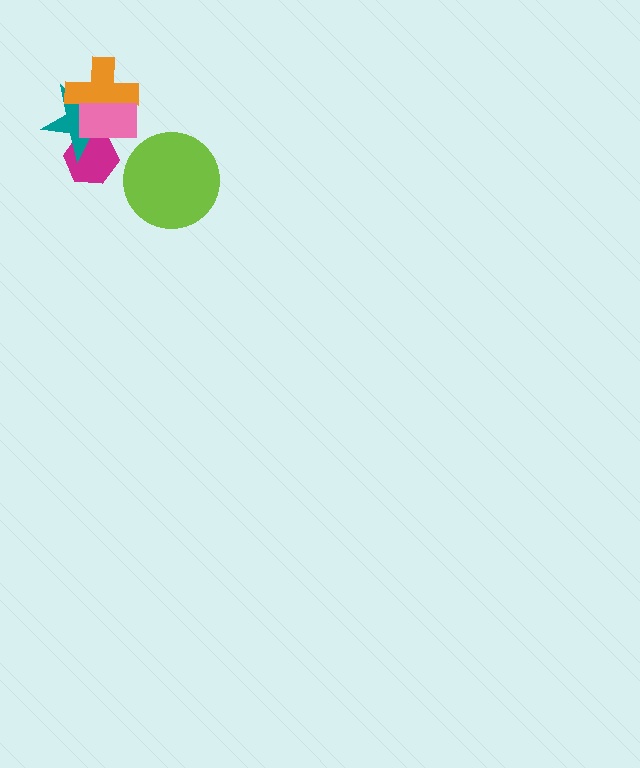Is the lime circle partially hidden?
No, no other shape covers it.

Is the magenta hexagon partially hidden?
Yes, it is partially covered by another shape.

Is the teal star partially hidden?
Yes, it is partially covered by another shape.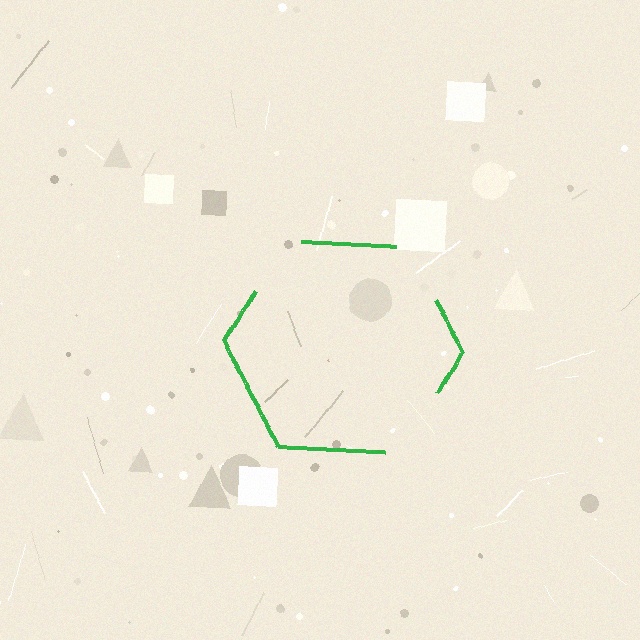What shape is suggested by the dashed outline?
The dashed outline suggests a hexagon.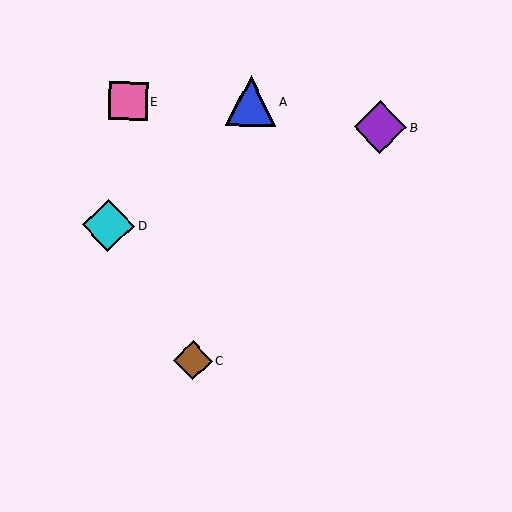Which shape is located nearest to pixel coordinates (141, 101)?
The pink square (labeled E) at (128, 101) is nearest to that location.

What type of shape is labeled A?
Shape A is a blue triangle.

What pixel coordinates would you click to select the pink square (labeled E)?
Click at (128, 101) to select the pink square E.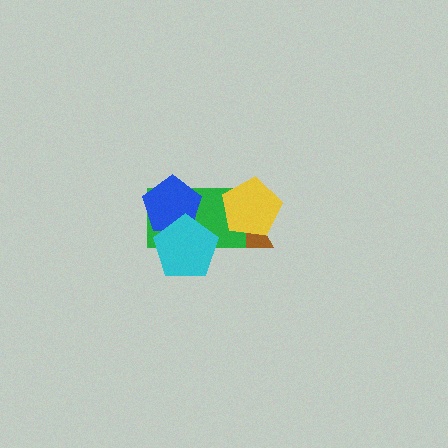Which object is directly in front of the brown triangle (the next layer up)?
The green rectangle is directly in front of the brown triangle.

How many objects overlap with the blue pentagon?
2 objects overlap with the blue pentagon.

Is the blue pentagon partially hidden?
Yes, it is partially covered by another shape.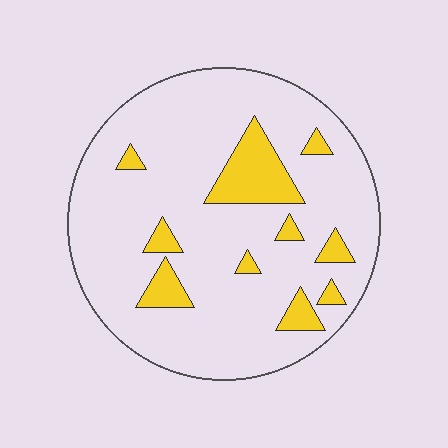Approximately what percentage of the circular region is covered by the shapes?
Approximately 15%.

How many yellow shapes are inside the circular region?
10.